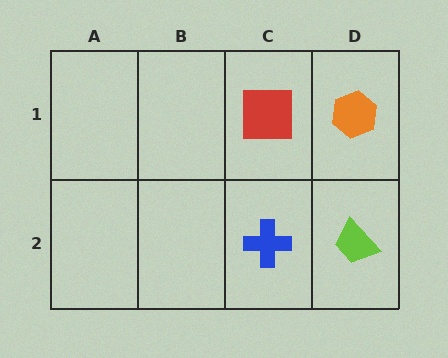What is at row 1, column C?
A red square.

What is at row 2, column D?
A lime trapezoid.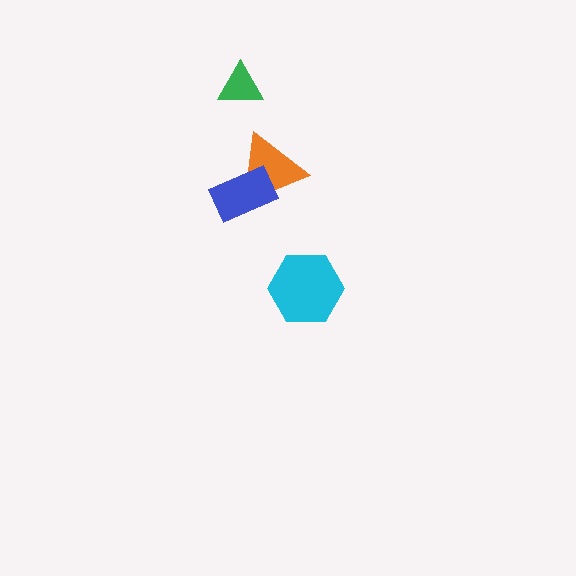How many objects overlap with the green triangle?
0 objects overlap with the green triangle.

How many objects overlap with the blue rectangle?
1 object overlaps with the blue rectangle.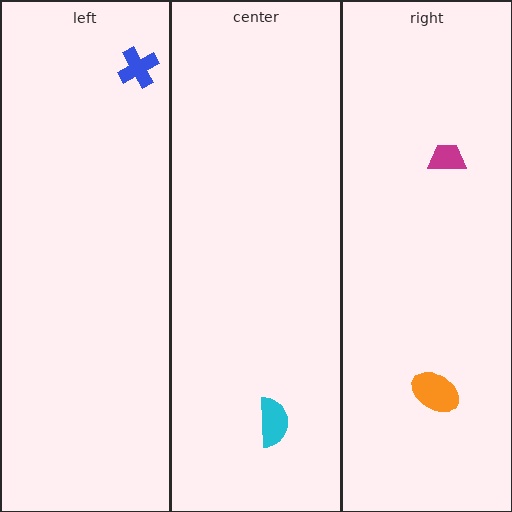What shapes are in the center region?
The cyan semicircle.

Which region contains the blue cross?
The left region.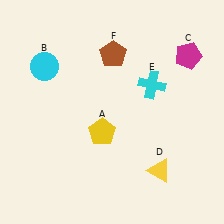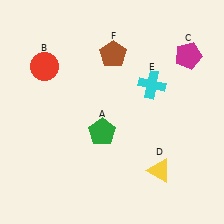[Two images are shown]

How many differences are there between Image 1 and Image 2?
There are 2 differences between the two images.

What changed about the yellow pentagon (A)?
In Image 1, A is yellow. In Image 2, it changed to green.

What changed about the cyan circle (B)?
In Image 1, B is cyan. In Image 2, it changed to red.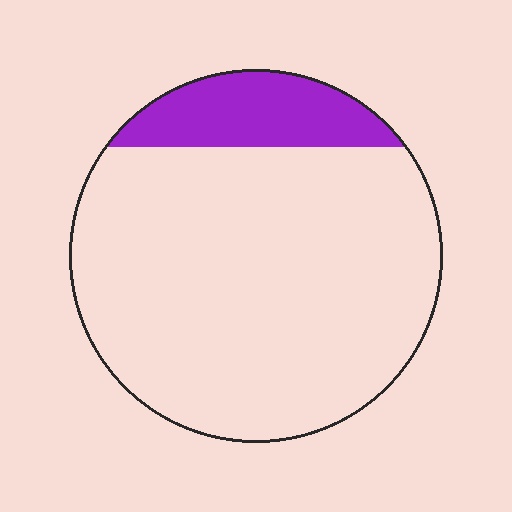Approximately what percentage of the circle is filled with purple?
Approximately 15%.